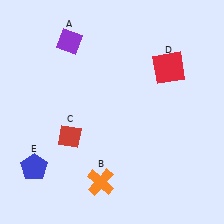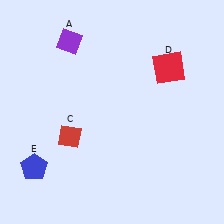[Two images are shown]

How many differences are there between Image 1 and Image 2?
There is 1 difference between the two images.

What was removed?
The orange cross (B) was removed in Image 2.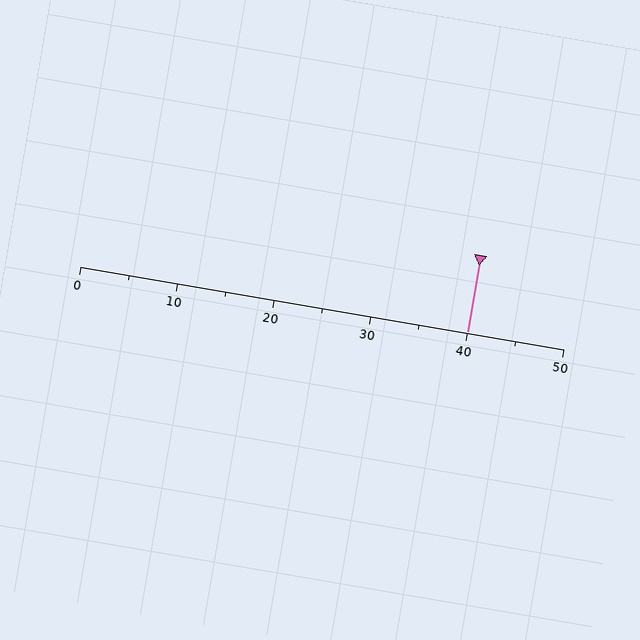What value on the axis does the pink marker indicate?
The marker indicates approximately 40.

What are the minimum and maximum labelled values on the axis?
The axis runs from 0 to 50.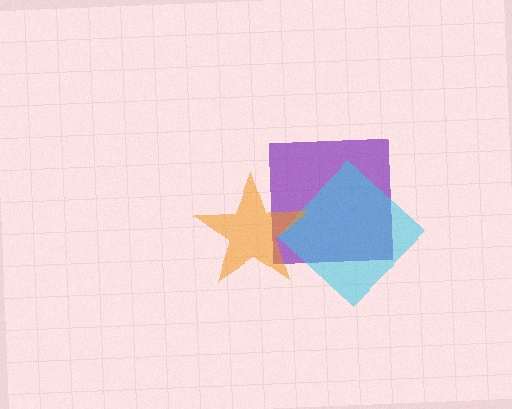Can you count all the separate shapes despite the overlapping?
Yes, there are 3 separate shapes.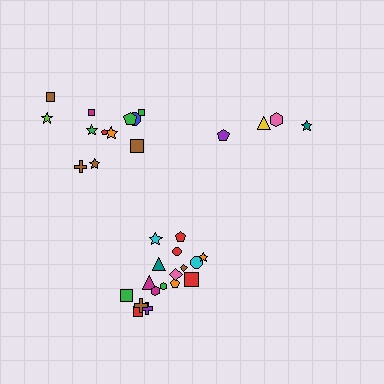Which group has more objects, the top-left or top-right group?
The top-left group.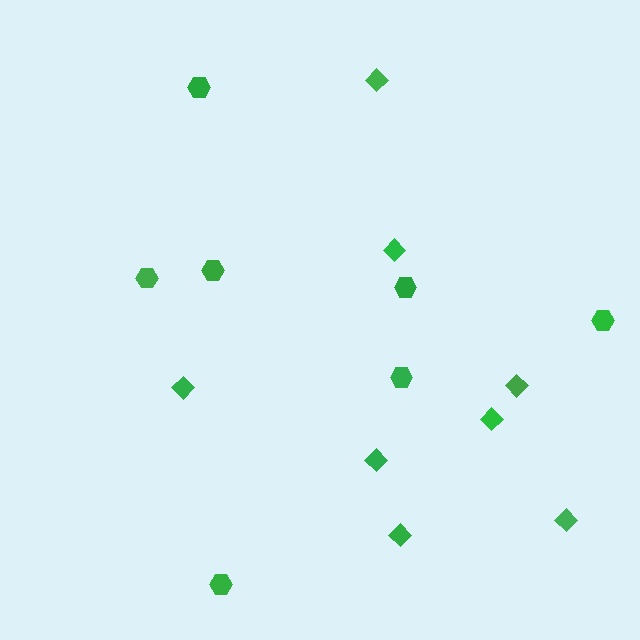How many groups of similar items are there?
There are 2 groups: one group of hexagons (7) and one group of diamonds (8).